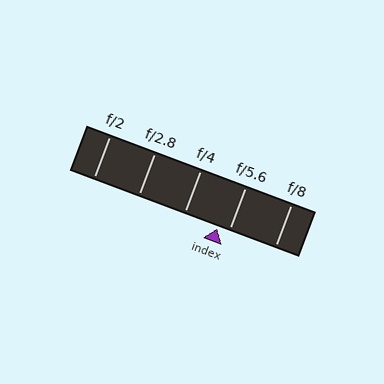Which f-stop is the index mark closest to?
The index mark is closest to f/5.6.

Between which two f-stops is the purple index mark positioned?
The index mark is between f/4 and f/5.6.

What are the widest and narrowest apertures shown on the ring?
The widest aperture shown is f/2 and the narrowest is f/8.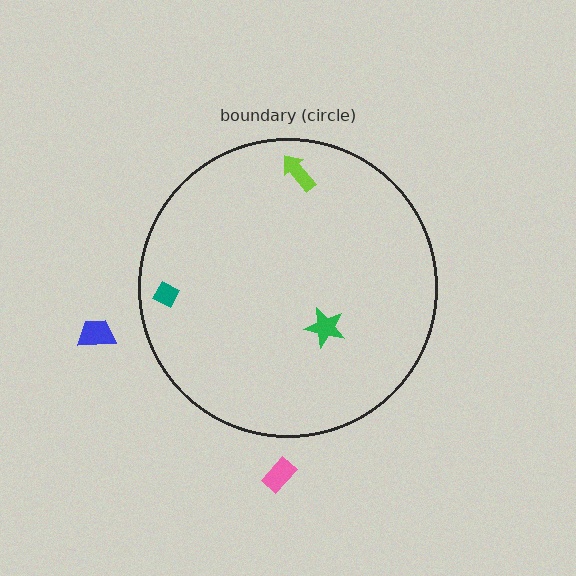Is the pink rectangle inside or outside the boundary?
Outside.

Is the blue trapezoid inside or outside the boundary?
Outside.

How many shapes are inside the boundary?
3 inside, 2 outside.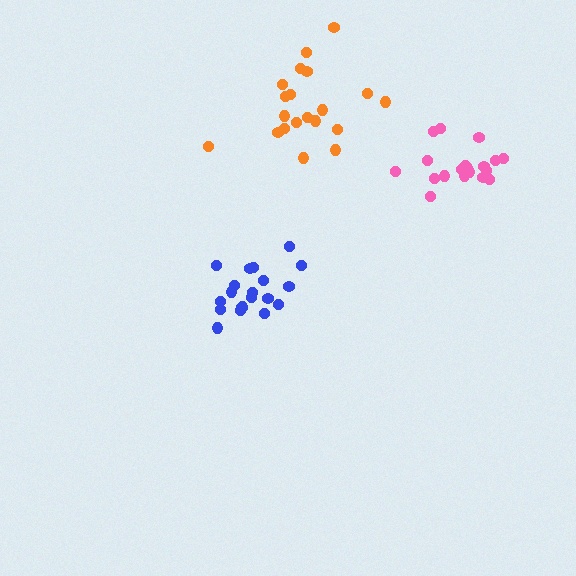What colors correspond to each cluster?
The clusters are colored: orange, pink, blue.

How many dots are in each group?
Group 1: 20 dots, Group 2: 19 dots, Group 3: 20 dots (59 total).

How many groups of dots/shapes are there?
There are 3 groups.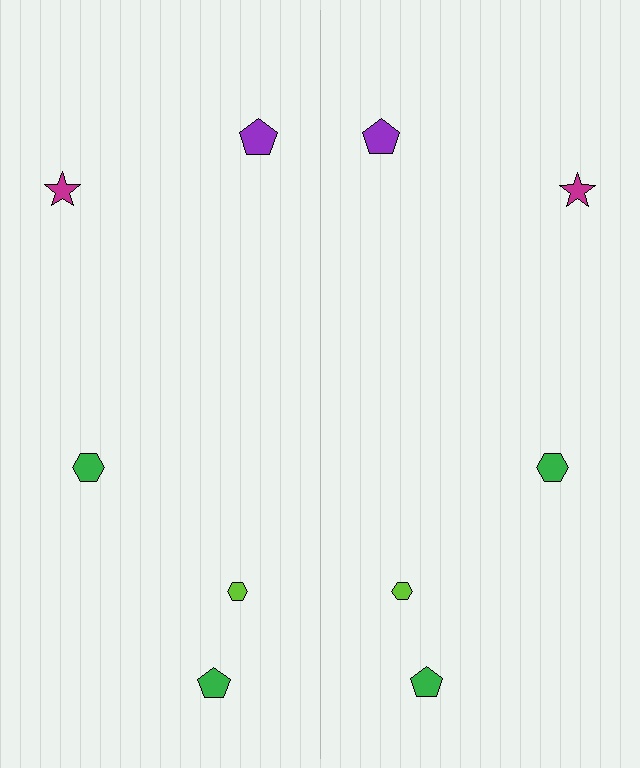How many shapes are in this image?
There are 10 shapes in this image.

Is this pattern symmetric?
Yes, this pattern has bilateral (reflection) symmetry.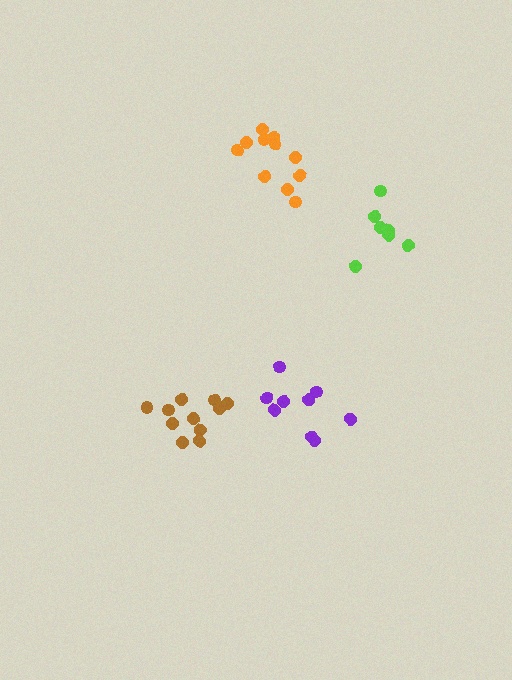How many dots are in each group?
Group 1: 11 dots, Group 2: 9 dots, Group 3: 11 dots, Group 4: 7 dots (38 total).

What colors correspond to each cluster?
The clusters are colored: brown, purple, orange, lime.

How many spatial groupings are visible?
There are 4 spatial groupings.